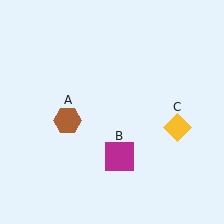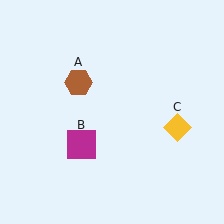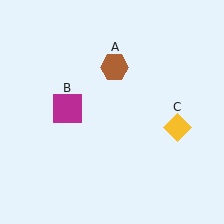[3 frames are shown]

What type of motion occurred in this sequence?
The brown hexagon (object A), magenta square (object B) rotated clockwise around the center of the scene.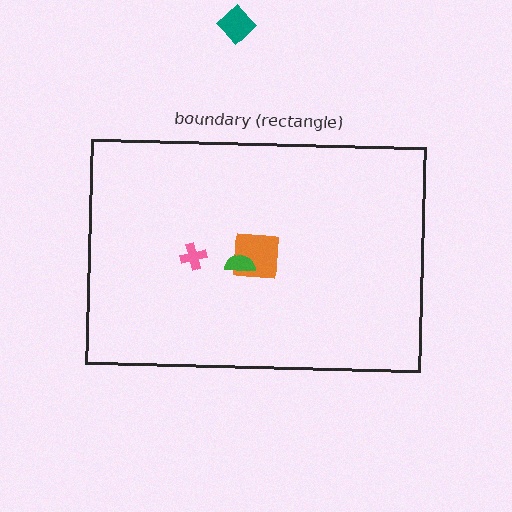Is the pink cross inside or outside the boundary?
Inside.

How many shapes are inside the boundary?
3 inside, 1 outside.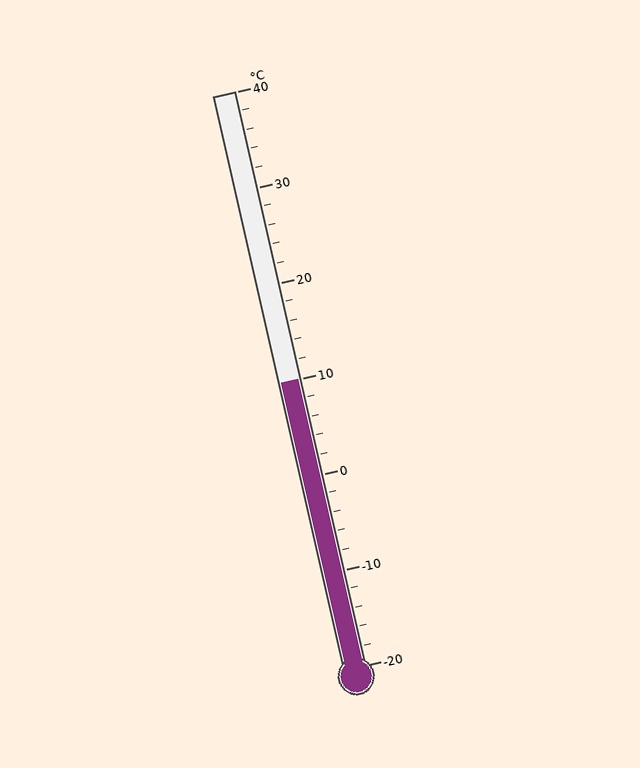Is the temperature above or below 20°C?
The temperature is below 20°C.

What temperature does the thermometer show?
The thermometer shows approximately 10°C.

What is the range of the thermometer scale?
The thermometer scale ranges from -20°C to 40°C.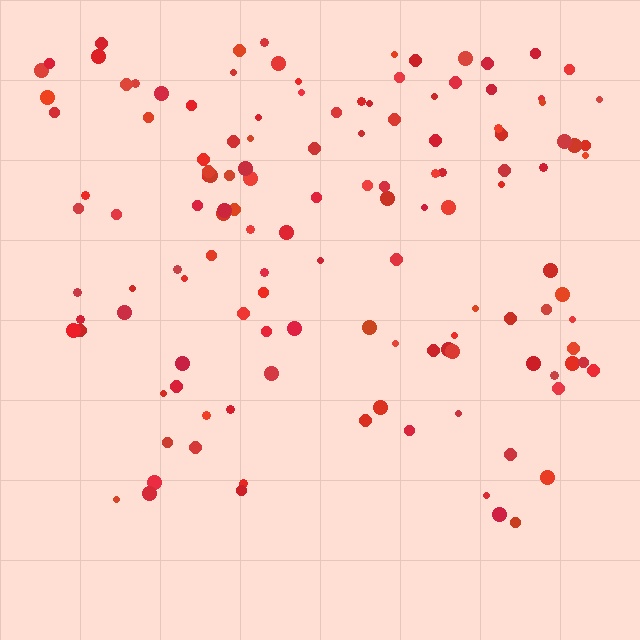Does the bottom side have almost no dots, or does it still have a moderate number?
Still a moderate number, just noticeably fewer than the top.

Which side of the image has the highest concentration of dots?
The top.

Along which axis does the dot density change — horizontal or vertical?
Vertical.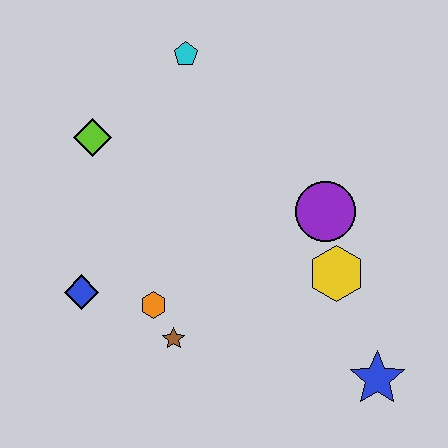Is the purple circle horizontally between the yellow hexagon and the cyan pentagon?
Yes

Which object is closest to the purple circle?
The yellow hexagon is closest to the purple circle.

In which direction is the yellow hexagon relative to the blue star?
The yellow hexagon is above the blue star.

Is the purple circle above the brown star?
Yes